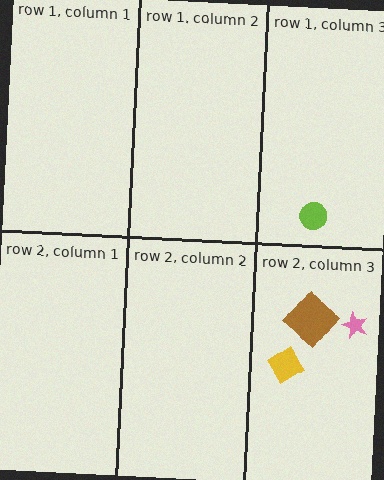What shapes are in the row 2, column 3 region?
The pink star, the brown diamond, the yellow diamond.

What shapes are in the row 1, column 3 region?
The lime circle.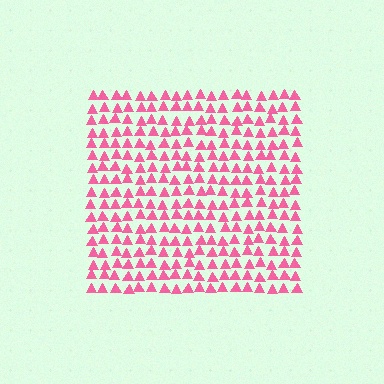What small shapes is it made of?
It is made of small triangles.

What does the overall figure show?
The overall figure shows a square.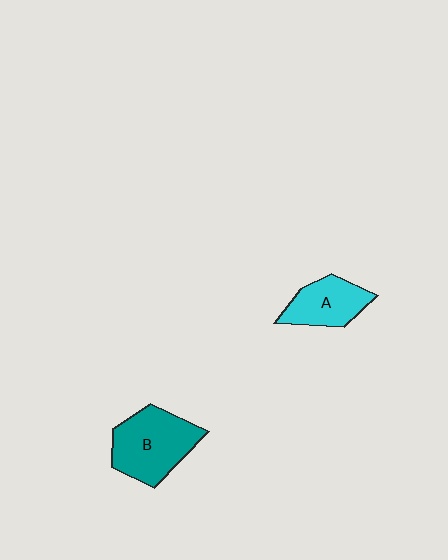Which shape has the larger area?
Shape B (teal).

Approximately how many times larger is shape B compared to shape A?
Approximately 1.5 times.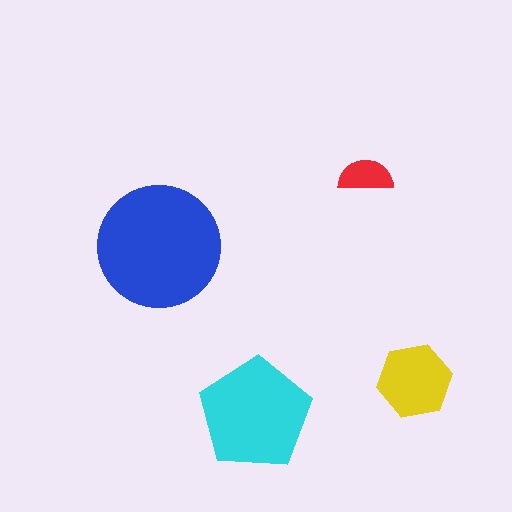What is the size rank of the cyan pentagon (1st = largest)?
2nd.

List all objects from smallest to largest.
The red semicircle, the yellow hexagon, the cyan pentagon, the blue circle.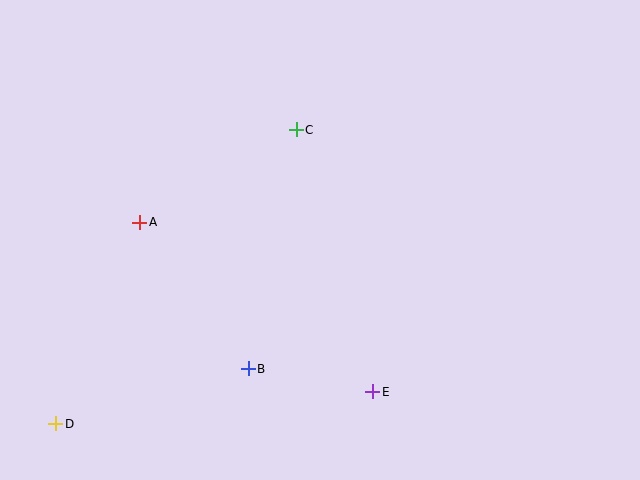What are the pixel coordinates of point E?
Point E is at (373, 392).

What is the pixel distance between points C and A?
The distance between C and A is 182 pixels.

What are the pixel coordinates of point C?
Point C is at (296, 130).